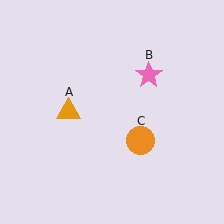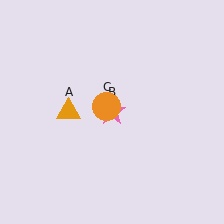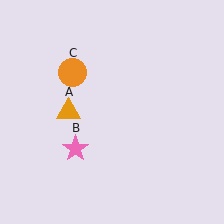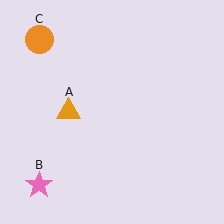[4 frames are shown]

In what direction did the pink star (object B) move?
The pink star (object B) moved down and to the left.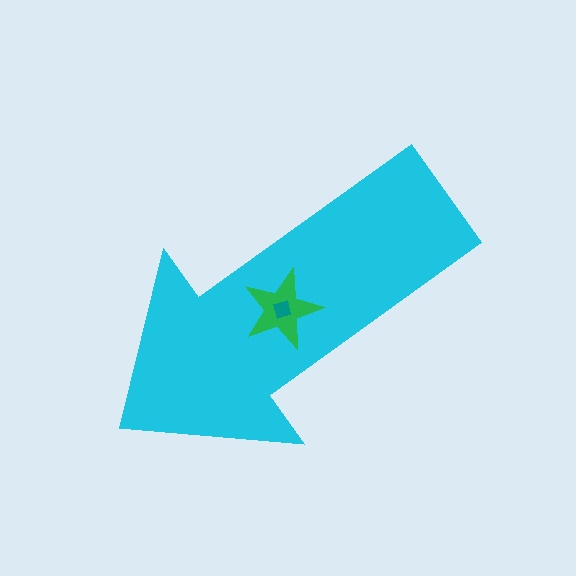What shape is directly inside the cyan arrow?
The green star.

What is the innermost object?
The teal square.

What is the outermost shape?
The cyan arrow.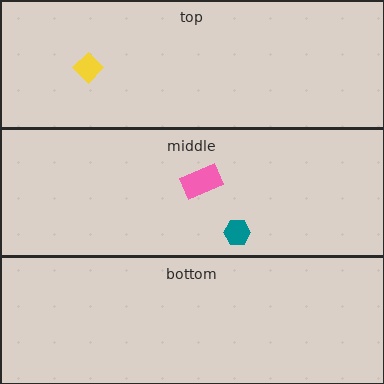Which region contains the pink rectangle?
The middle region.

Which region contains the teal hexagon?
The middle region.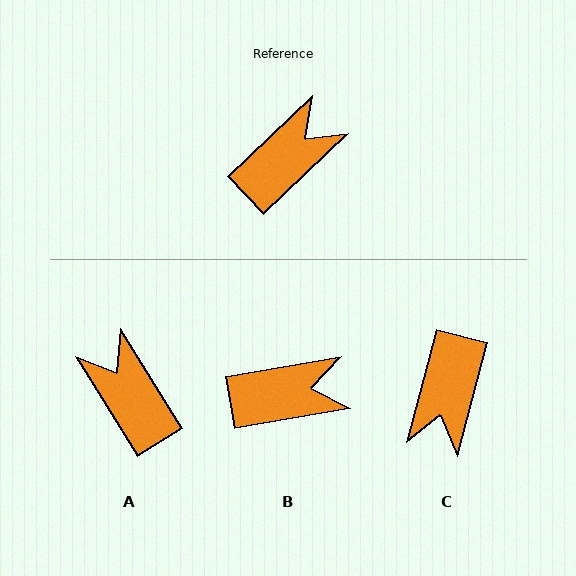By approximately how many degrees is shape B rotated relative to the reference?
Approximately 34 degrees clockwise.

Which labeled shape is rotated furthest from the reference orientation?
C, about 148 degrees away.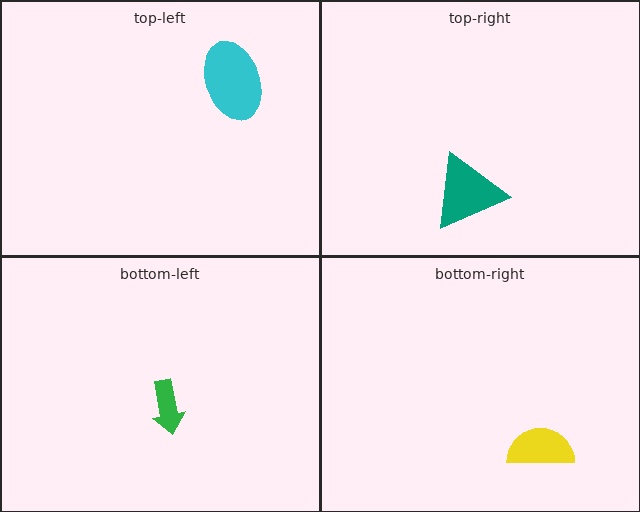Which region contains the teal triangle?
The top-right region.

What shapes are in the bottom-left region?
The green arrow.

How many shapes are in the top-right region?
1.